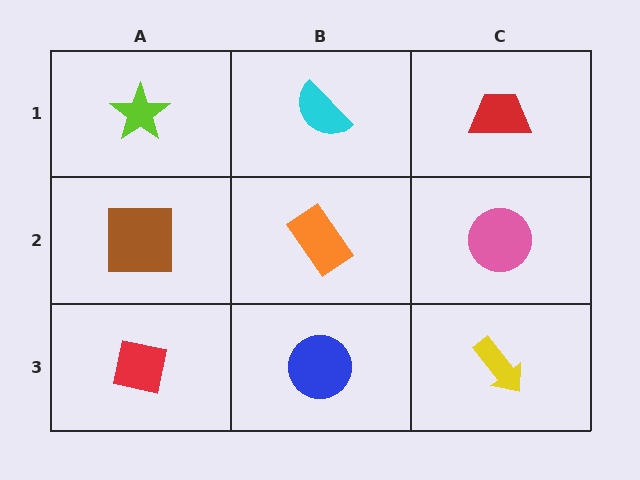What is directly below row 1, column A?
A brown square.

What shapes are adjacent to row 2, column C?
A red trapezoid (row 1, column C), a yellow arrow (row 3, column C), an orange rectangle (row 2, column B).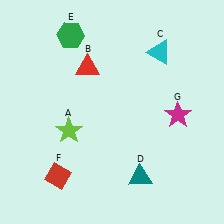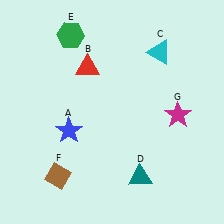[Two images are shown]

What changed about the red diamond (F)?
In Image 1, F is red. In Image 2, it changed to brown.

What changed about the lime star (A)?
In Image 1, A is lime. In Image 2, it changed to blue.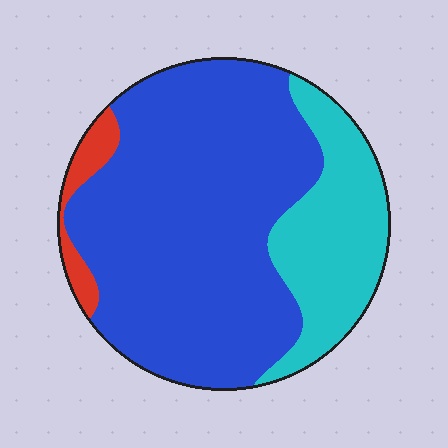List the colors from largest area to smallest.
From largest to smallest: blue, cyan, red.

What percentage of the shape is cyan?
Cyan takes up between a sixth and a third of the shape.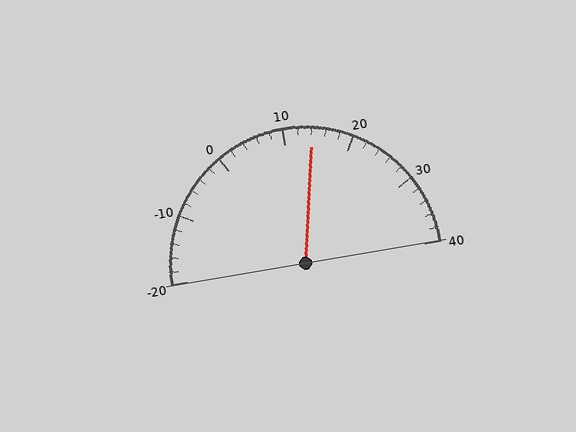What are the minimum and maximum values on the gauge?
The gauge ranges from -20 to 40.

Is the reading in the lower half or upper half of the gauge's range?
The reading is in the upper half of the range (-20 to 40).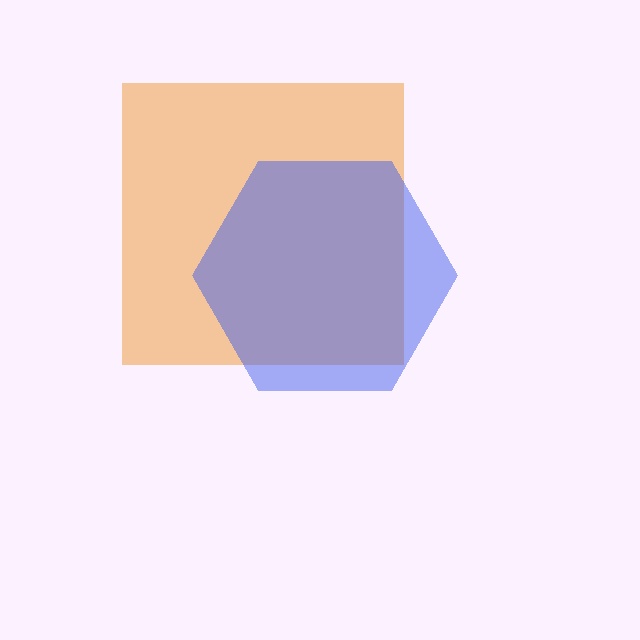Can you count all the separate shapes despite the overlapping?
Yes, there are 2 separate shapes.